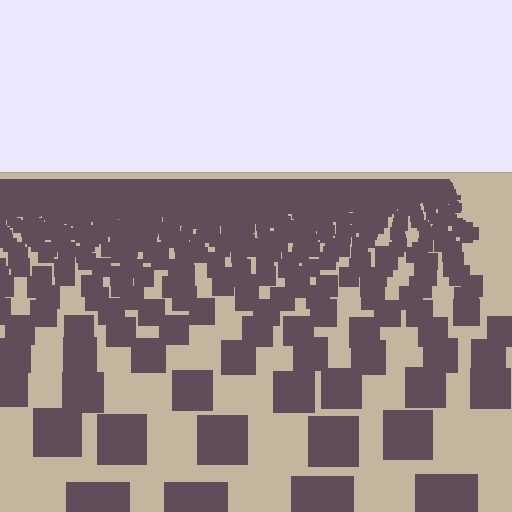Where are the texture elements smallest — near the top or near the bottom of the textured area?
Near the top.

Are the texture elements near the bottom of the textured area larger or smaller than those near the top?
Larger. Near the bottom, elements are closer to the viewer and appear at a bigger on-screen size.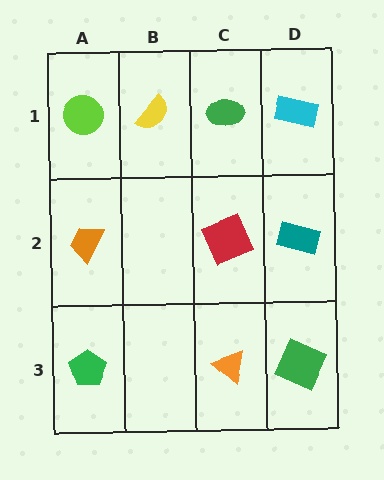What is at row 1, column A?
A lime circle.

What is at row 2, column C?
A red square.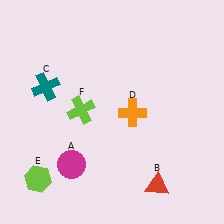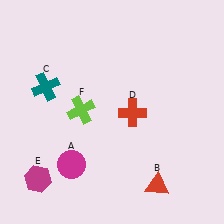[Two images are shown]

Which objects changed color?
D changed from orange to red. E changed from lime to magenta.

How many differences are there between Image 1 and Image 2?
There are 2 differences between the two images.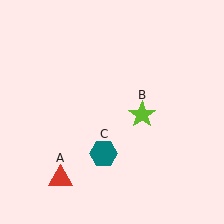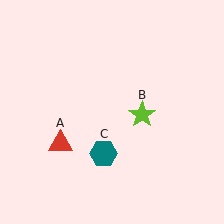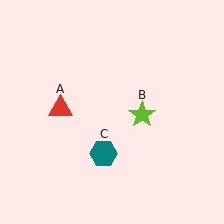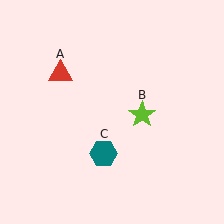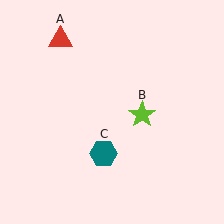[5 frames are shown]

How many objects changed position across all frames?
1 object changed position: red triangle (object A).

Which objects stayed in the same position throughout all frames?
Lime star (object B) and teal hexagon (object C) remained stationary.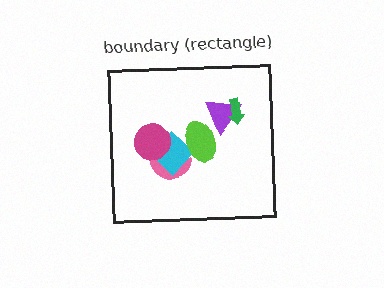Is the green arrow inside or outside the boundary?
Inside.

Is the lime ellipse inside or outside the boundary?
Inside.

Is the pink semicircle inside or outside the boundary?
Inside.